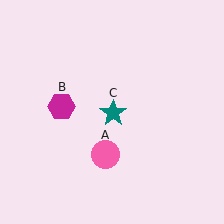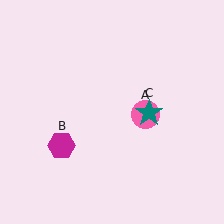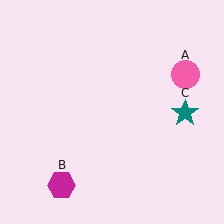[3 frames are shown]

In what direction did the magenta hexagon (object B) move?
The magenta hexagon (object B) moved down.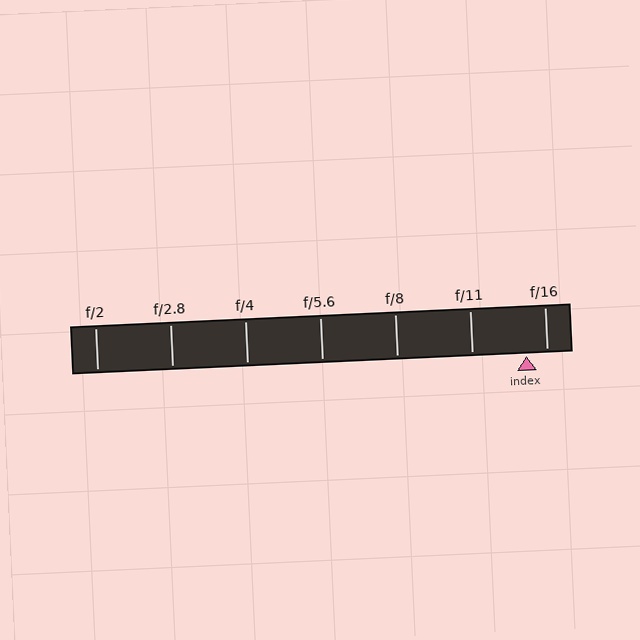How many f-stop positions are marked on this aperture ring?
There are 7 f-stop positions marked.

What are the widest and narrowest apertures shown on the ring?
The widest aperture shown is f/2 and the narrowest is f/16.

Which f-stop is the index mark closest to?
The index mark is closest to f/16.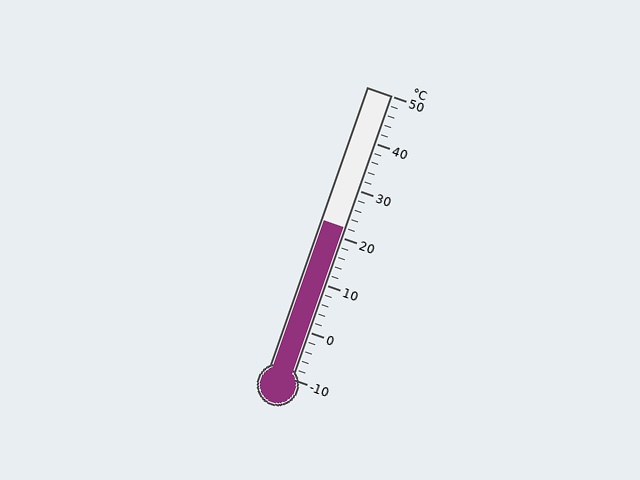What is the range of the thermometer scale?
The thermometer scale ranges from -10°C to 50°C.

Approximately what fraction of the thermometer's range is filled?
The thermometer is filled to approximately 55% of its range.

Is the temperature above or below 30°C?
The temperature is below 30°C.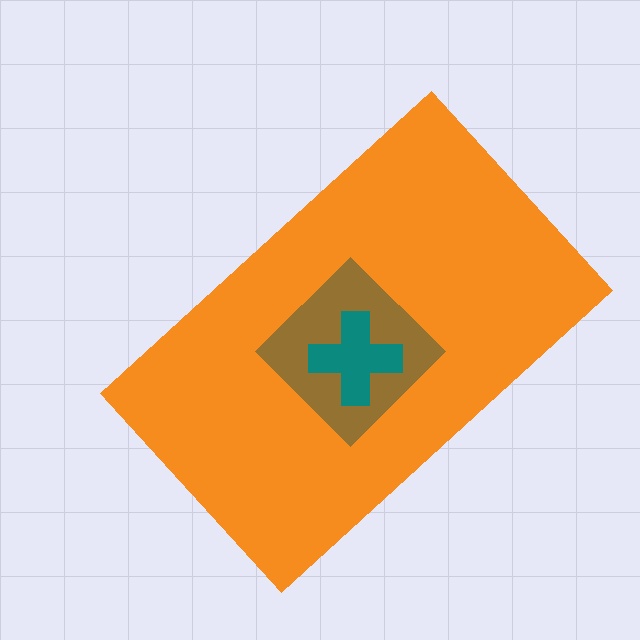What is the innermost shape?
The teal cross.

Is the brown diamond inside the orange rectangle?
Yes.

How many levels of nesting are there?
3.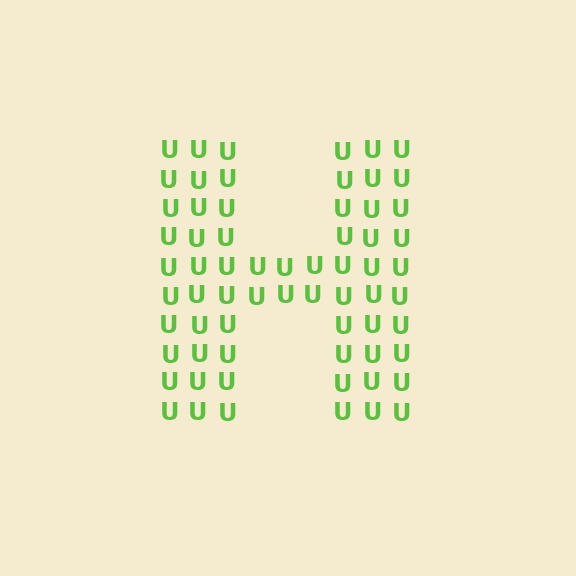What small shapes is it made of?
It is made of small letter U's.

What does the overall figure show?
The overall figure shows the letter H.